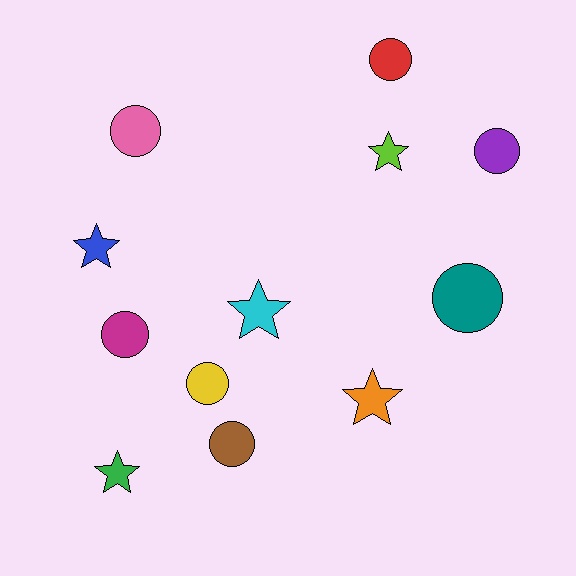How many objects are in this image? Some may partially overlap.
There are 12 objects.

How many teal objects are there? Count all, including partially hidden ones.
There is 1 teal object.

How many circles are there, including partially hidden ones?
There are 7 circles.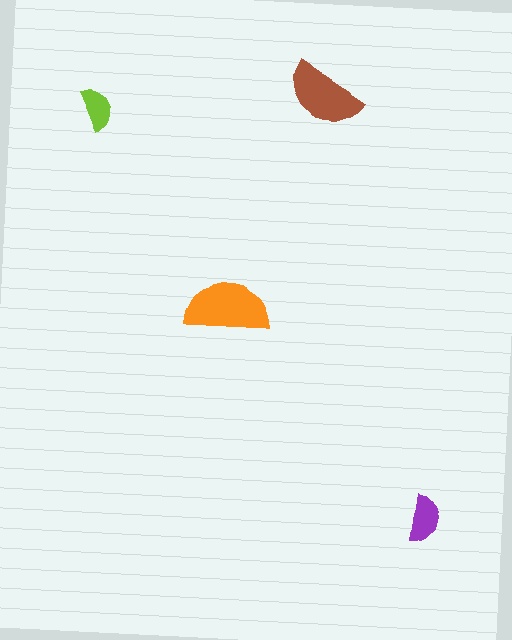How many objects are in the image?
There are 4 objects in the image.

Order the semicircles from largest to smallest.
the orange one, the brown one, the purple one, the lime one.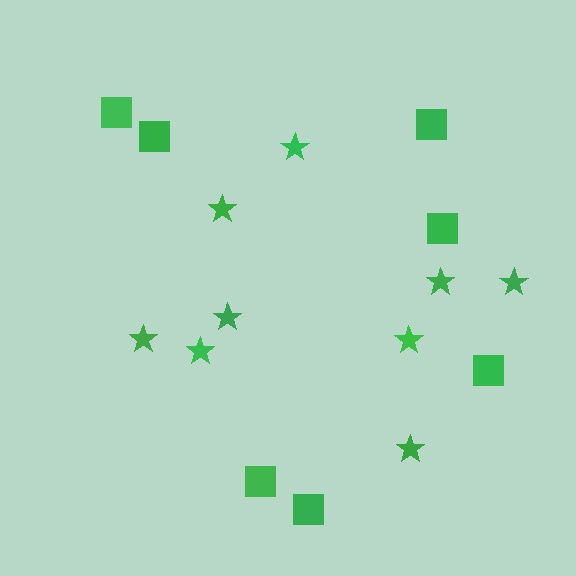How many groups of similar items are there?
There are 2 groups: one group of squares (7) and one group of stars (9).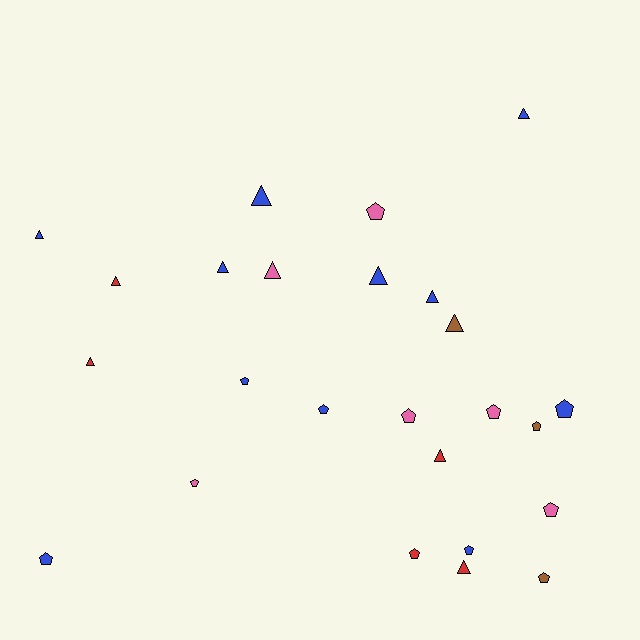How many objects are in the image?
There are 25 objects.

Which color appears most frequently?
Blue, with 11 objects.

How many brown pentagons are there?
There are 2 brown pentagons.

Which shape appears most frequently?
Pentagon, with 13 objects.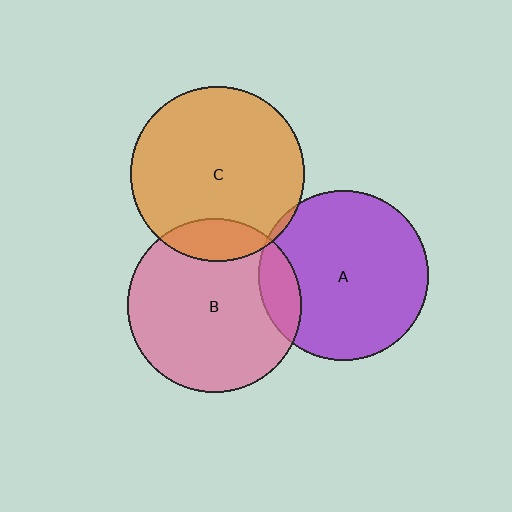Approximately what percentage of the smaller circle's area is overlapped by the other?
Approximately 15%.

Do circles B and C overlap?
Yes.